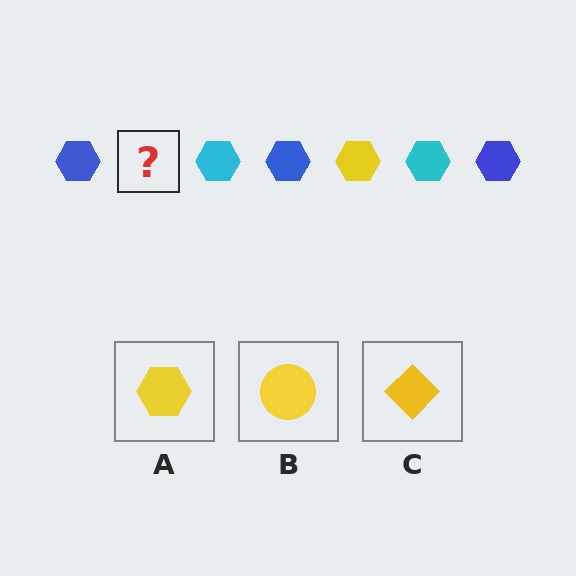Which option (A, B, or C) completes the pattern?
A.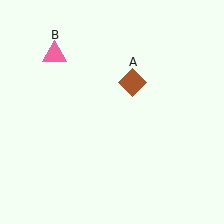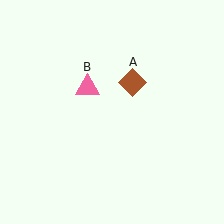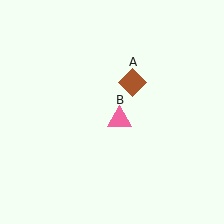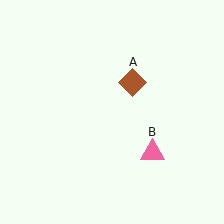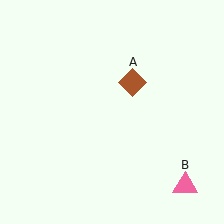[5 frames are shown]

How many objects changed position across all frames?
1 object changed position: pink triangle (object B).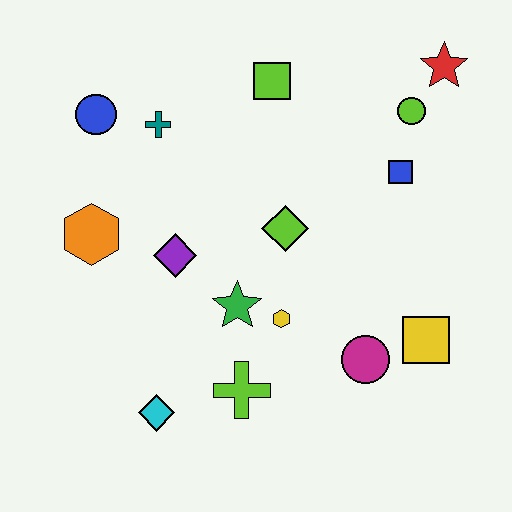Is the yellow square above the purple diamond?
No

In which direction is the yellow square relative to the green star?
The yellow square is to the right of the green star.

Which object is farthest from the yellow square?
The blue circle is farthest from the yellow square.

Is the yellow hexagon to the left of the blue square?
Yes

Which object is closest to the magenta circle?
The yellow square is closest to the magenta circle.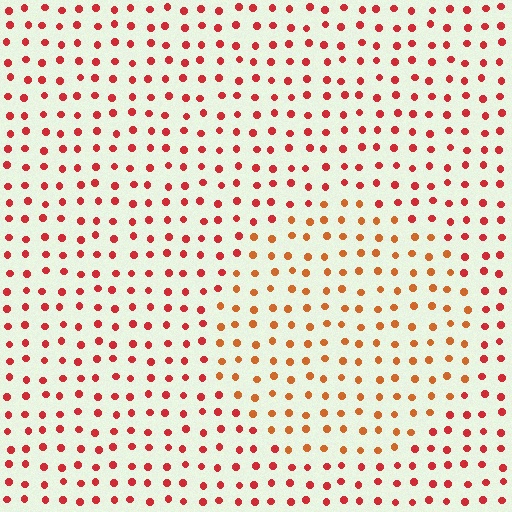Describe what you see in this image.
The image is filled with small red elements in a uniform arrangement. A circle-shaped region is visible where the elements are tinted to a slightly different hue, forming a subtle color boundary.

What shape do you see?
I see a circle.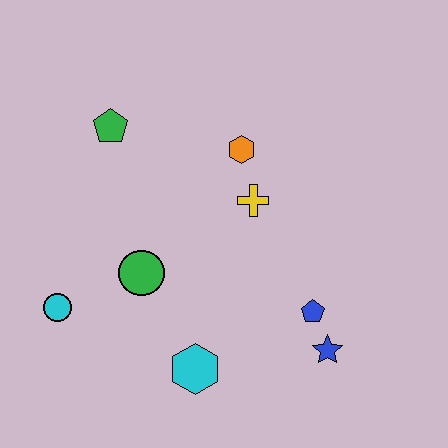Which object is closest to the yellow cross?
The orange hexagon is closest to the yellow cross.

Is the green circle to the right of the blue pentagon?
No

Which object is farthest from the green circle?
The blue star is farthest from the green circle.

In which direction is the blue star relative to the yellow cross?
The blue star is below the yellow cross.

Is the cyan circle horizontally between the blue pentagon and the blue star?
No